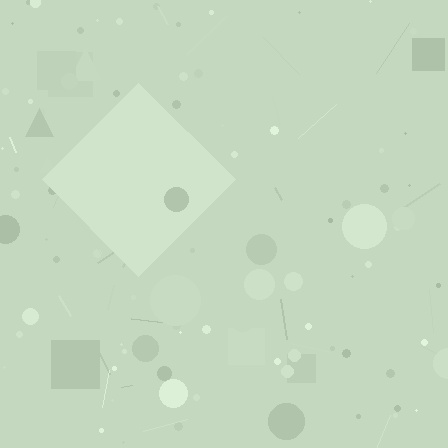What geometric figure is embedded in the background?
A diamond is embedded in the background.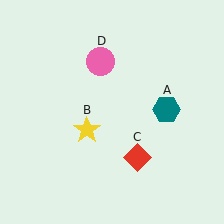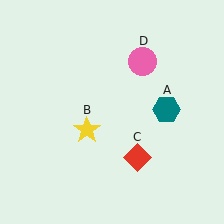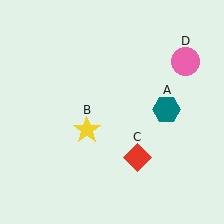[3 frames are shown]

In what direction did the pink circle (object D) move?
The pink circle (object D) moved right.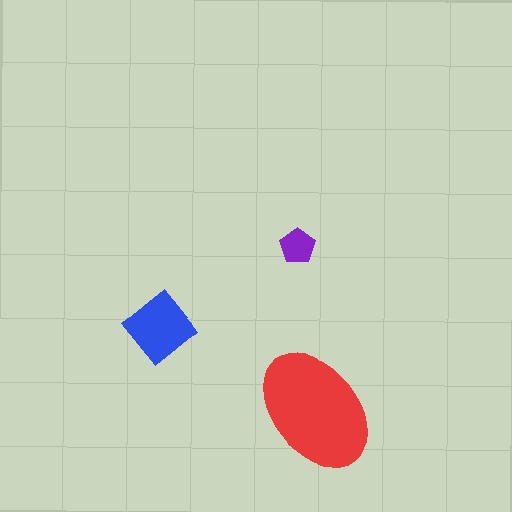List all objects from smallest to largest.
The purple pentagon, the blue diamond, the red ellipse.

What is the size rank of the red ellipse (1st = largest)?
1st.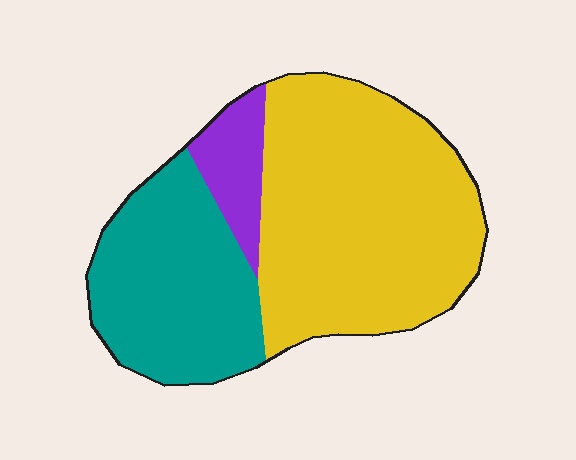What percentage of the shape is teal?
Teal takes up about one third (1/3) of the shape.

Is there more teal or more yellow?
Yellow.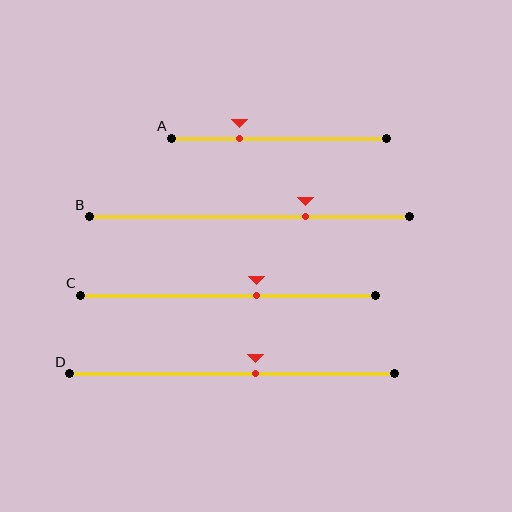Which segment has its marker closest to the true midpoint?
Segment D has its marker closest to the true midpoint.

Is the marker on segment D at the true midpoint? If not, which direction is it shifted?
No, the marker on segment D is shifted to the right by about 7% of the segment length.